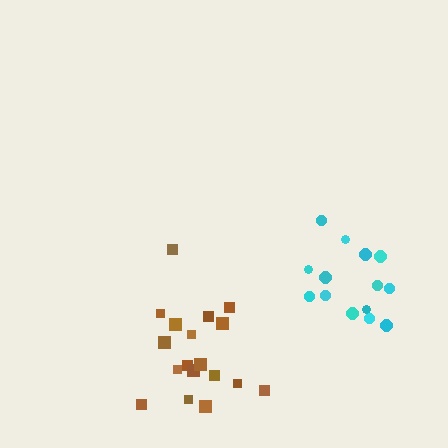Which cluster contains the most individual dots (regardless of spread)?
Brown (18).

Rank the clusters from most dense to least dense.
cyan, brown.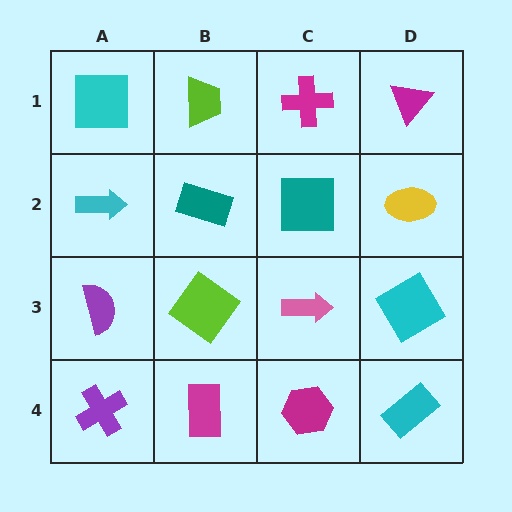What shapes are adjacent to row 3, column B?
A teal rectangle (row 2, column B), a magenta rectangle (row 4, column B), a purple semicircle (row 3, column A), a pink arrow (row 3, column C).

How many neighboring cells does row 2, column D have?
3.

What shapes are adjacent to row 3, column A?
A cyan arrow (row 2, column A), a purple cross (row 4, column A), a lime diamond (row 3, column B).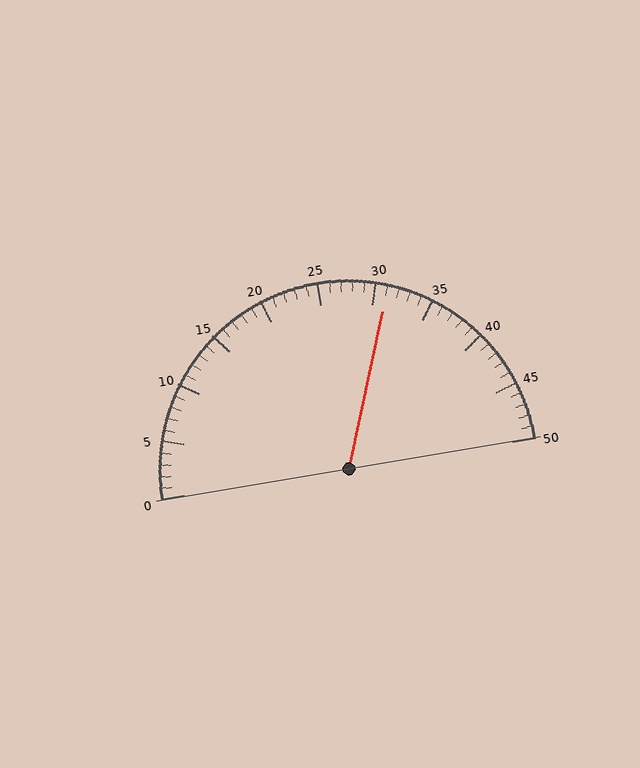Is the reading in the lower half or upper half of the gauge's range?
The reading is in the upper half of the range (0 to 50).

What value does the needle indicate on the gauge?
The needle indicates approximately 31.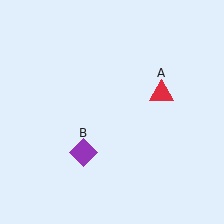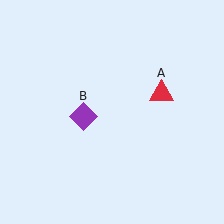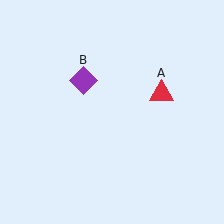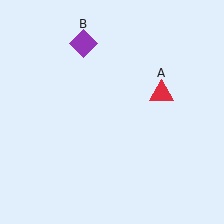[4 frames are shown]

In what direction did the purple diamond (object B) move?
The purple diamond (object B) moved up.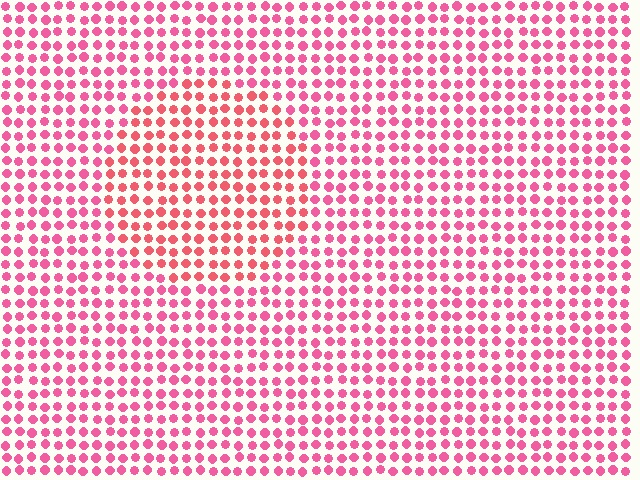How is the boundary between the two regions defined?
The boundary is defined purely by a slight shift in hue (about 20 degrees). Spacing, size, and orientation are identical on both sides.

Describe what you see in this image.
The image is filled with small pink elements in a uniform arrangement. A circle-shaped region is visible where the elements are tinted to a slightly different hue, forming a subtle color boundary.